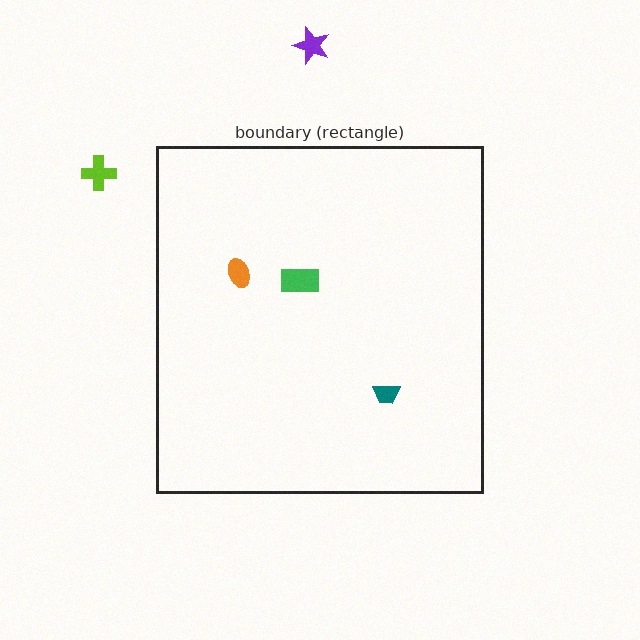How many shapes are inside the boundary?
3 inside, 2 outside.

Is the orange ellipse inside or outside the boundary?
Inside.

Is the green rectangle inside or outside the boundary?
Inside.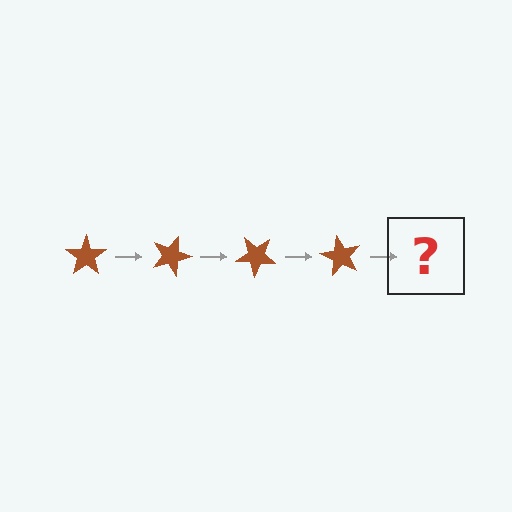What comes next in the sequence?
The next element should be a brown star rotated 80 degrees.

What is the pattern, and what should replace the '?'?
The pattern is that the star rotates 20 degrees each step. The '?' should be a brown star rotated 80 degrees.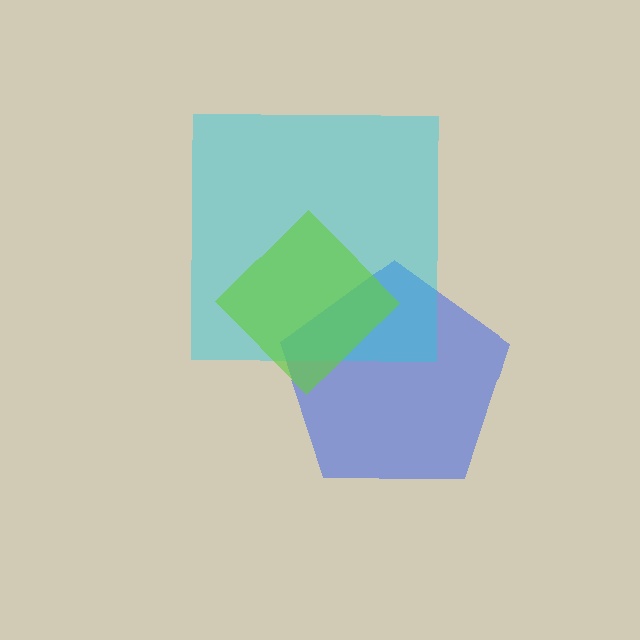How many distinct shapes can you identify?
There are 3 distinct shapes: a blue pentagon, a cyan square, a lime diamond.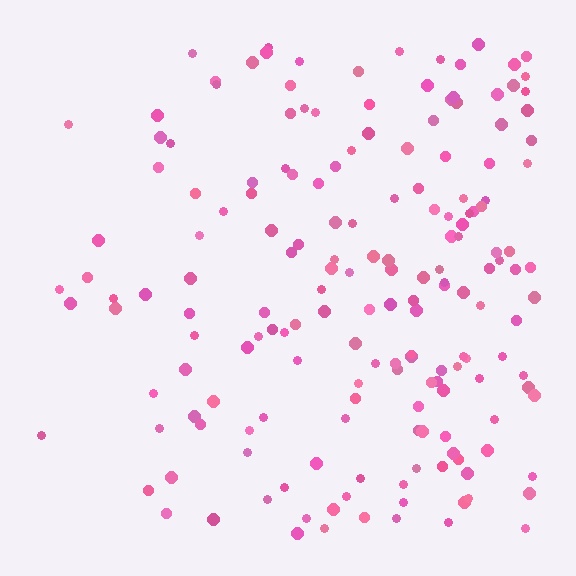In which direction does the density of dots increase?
From left to right, with the right side densest.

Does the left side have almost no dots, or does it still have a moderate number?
Still a moderate number, just noticeably fewer than the right.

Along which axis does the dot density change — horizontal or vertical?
Horizontal.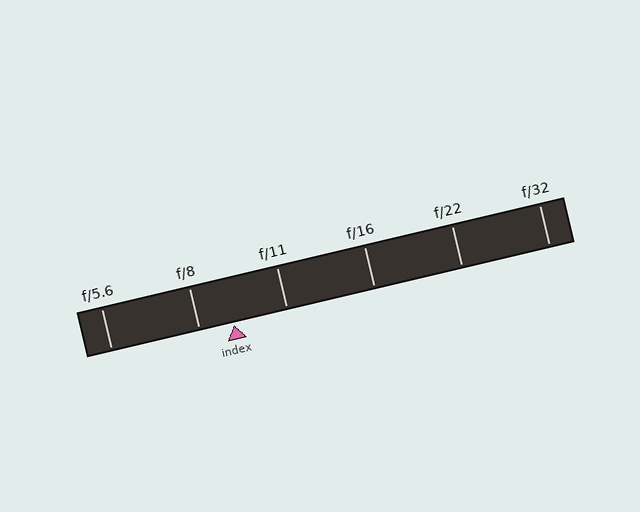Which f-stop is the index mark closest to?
The index mark is closest to f/8.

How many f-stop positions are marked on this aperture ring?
There are 6 f-stop positions marked.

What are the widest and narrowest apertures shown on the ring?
The widest aperture shown is f/5.6 and the narrowest is f/32.